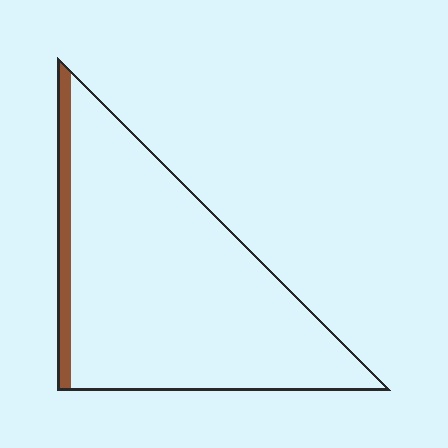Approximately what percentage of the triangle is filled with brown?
Approximately 10%.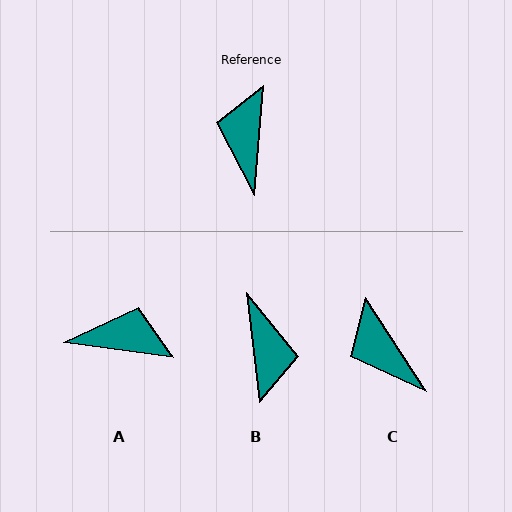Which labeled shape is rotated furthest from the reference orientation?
B, about 168 degrees away.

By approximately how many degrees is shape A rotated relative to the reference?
Approximately 93 degrees clockwise.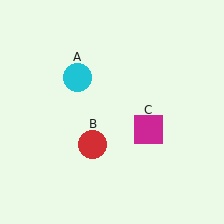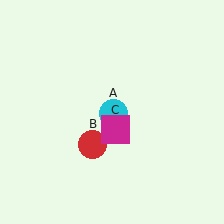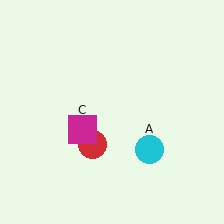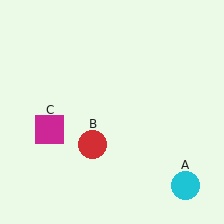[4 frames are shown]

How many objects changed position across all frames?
2 objects changed position: cyan circle (object A), magenta square (object C).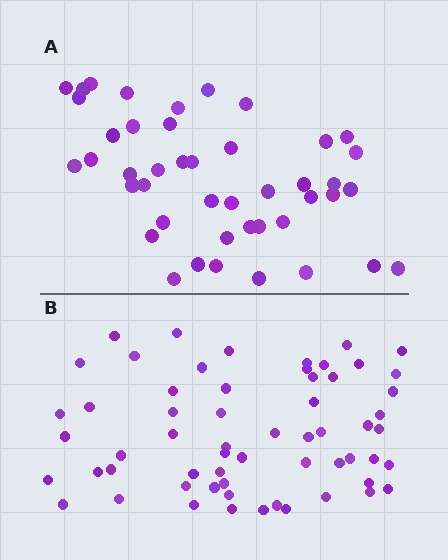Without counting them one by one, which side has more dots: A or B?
Region B (the bottom region) has more dots.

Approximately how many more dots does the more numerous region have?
Region B has approximately 15 more dots than region A.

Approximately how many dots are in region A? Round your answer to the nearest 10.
About 40 dots. (The exact count is 44, which rounds to 40.)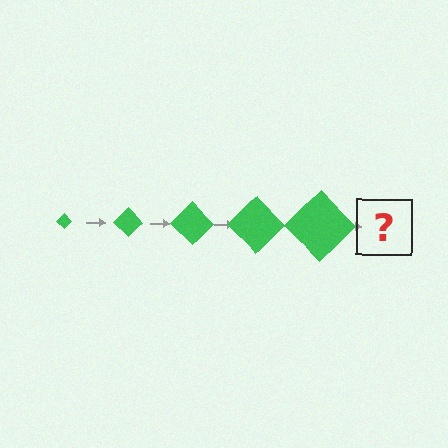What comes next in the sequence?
The next element should be a green diamond, larger than the previous one.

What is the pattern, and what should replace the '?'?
The pattern is that the diamond gets progressively larger each step. The '?' should be a green diamond, larger than the previous one.